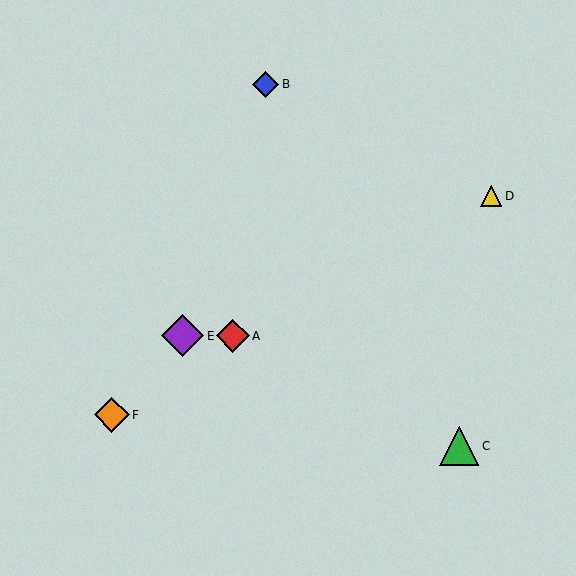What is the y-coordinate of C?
Object C is at y≈446.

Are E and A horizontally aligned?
Yes, both are at y≈336.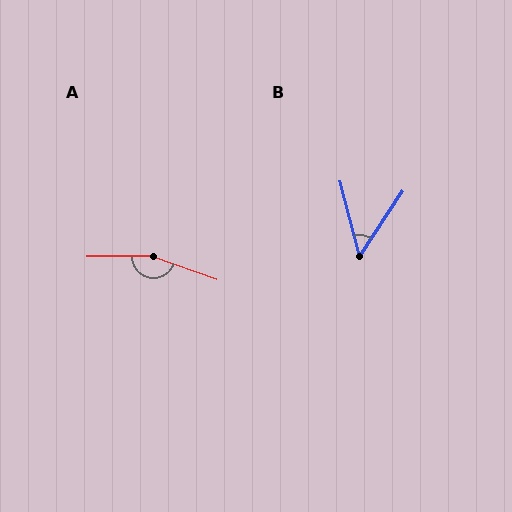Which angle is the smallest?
B, at approximately 48 degrees.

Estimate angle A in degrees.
Approximately 160 degrees.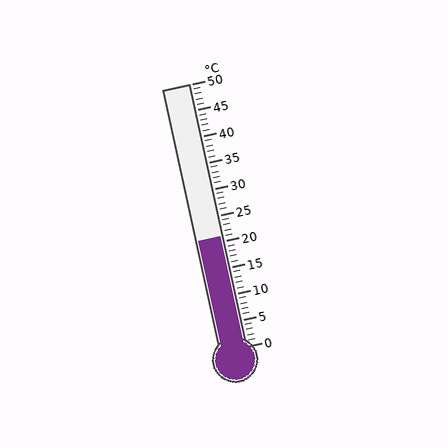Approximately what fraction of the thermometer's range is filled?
The thermometer is filled to approximately 40% of its range.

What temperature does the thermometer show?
The thermometer shows approximately 21°C.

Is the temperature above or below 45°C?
The temperature is below 45°C.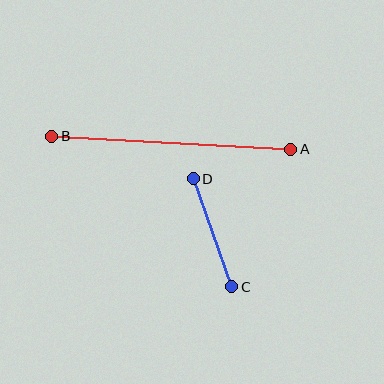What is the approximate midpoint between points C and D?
The midpoint is at approximately (212, 233) pixels.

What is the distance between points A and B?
The distance is approximately 239 pixels.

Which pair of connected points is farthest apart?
Points A and B are farthest apart.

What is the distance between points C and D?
The distance is approximately 115 pixels.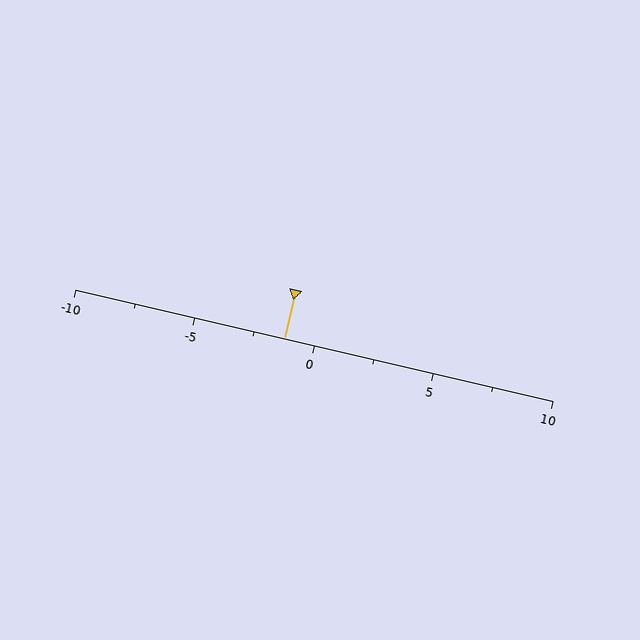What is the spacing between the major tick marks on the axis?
The major ticks are spaced 5 apart.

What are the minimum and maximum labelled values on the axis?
The axis runs from -10 to 10.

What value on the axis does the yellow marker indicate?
The marker indicates approximately -1.2.